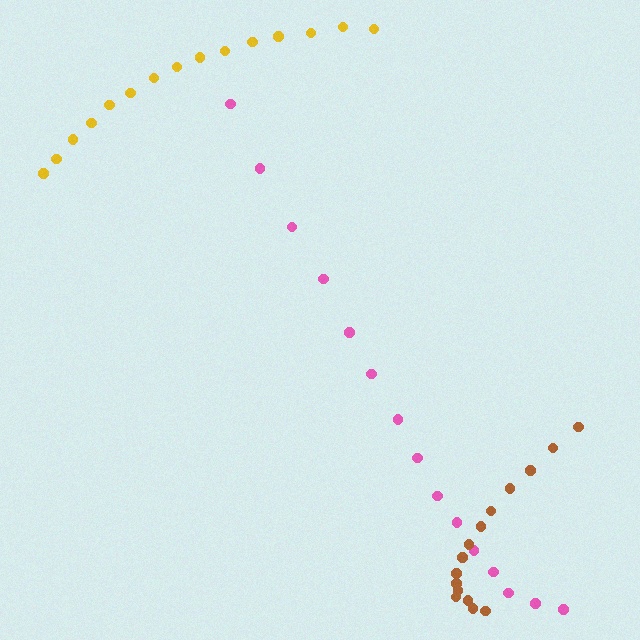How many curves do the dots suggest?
There are 3 distinct paths.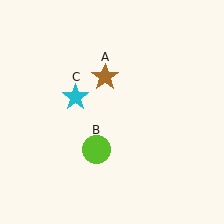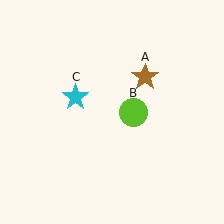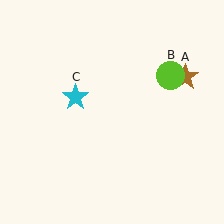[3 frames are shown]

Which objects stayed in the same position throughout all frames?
Cyan star (object C) remained stationary.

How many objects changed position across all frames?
2 objects changed position: brown star (object A), lime circle (object B).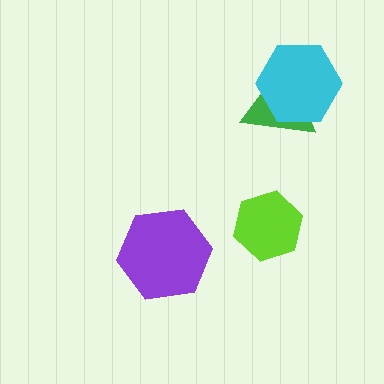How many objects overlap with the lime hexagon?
0 objects overlap with the lime hexagon.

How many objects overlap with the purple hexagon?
0 objects overlap with the purple hexagon.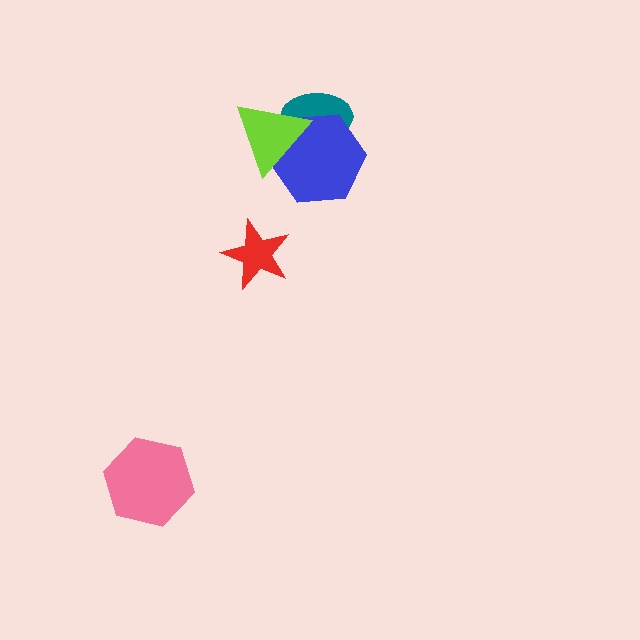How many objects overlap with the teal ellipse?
2 objects overlap with the teal ellipse.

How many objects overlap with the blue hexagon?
2 objects overlap with the blue hexagon.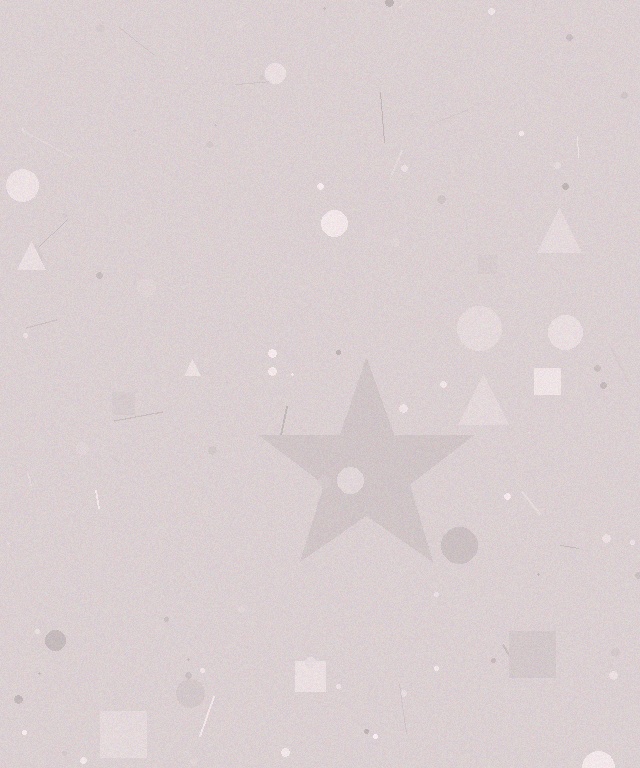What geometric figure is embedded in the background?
A star is embedded in the background.